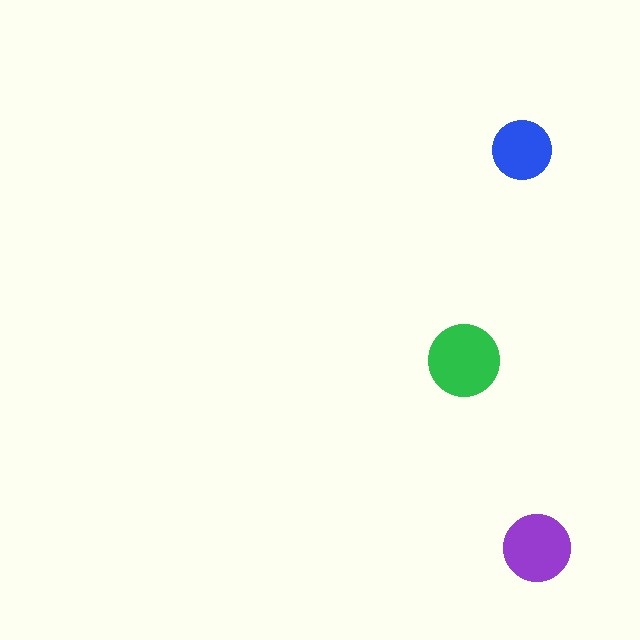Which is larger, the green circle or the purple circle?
The green one.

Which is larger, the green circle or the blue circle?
The green one.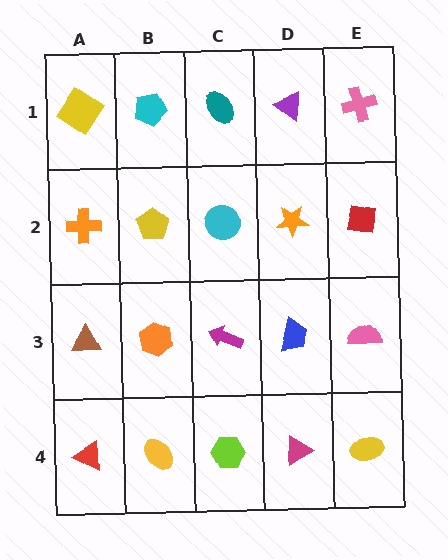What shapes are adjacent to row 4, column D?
A blue trapezoid (row 3, column D), a lime hexagon (row 4, column C), a yellow ellipse (row 4, column E).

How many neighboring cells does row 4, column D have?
3.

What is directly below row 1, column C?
A cyan circle.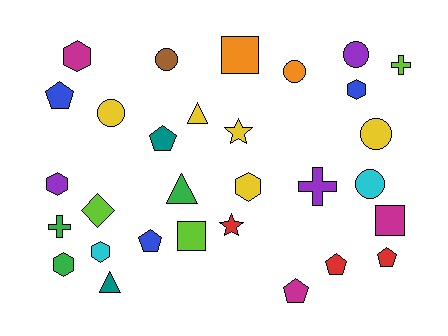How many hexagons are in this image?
There are 6 hexagons.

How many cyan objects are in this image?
There are 2 cyan objects.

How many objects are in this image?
There are 30 objects.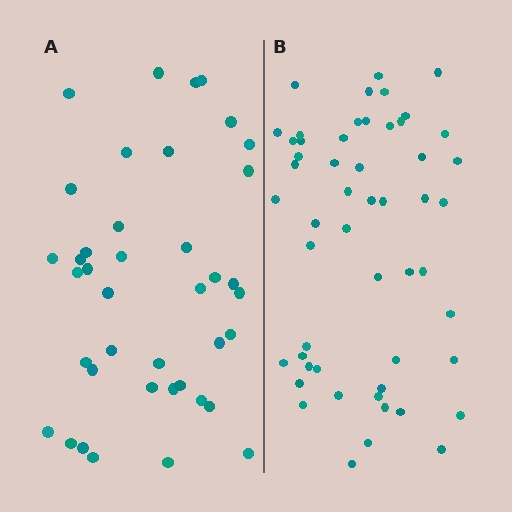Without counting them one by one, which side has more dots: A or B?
Region B (the right region) has more dots.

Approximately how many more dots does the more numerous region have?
Region B has approximately 15 more dots than region A.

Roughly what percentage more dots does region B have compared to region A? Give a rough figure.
About 30% more.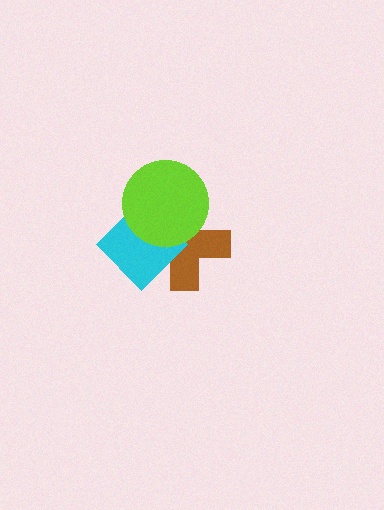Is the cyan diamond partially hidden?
Yes, it is partially covered by another shape.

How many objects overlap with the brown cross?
2 objects overlap with the brown cross.